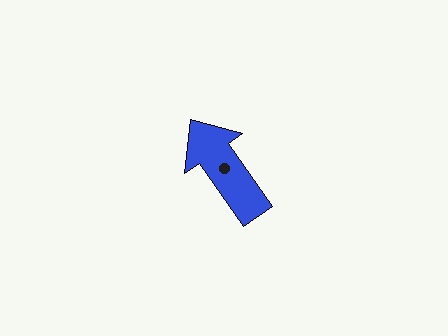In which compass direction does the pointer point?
Northwest.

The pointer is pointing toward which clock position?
Roughly 11 o'clock.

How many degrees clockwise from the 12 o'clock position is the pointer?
Approximately 325 degrees.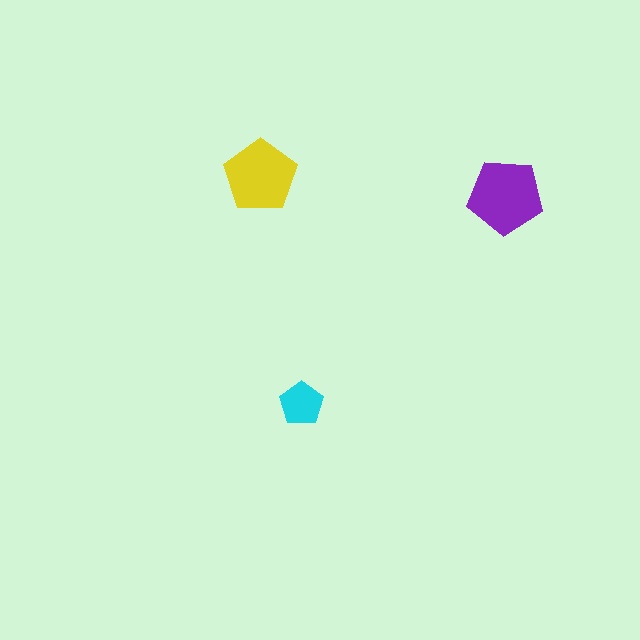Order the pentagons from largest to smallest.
the purple one, the yellow one, the cyan one.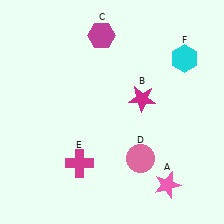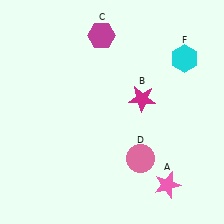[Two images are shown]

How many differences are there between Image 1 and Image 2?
There is 1 difference between the two images.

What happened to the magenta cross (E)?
The magenta cross (E) was removed in Image 2. It was in the bottom-left area of Image 1.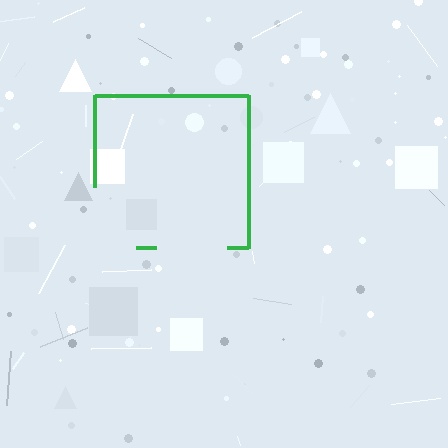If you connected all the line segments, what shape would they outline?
They would outline a square.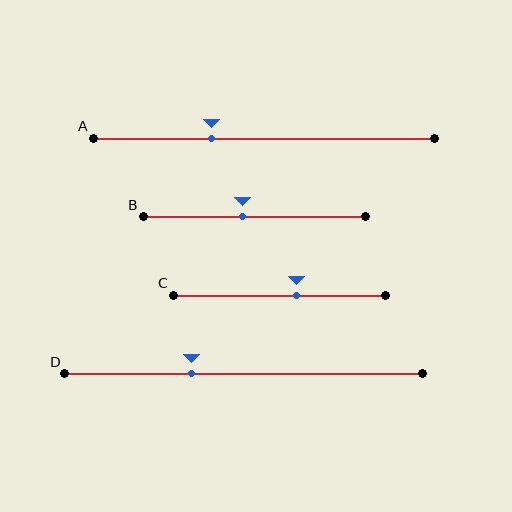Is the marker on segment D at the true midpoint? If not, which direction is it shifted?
No, the marker on segment D is shifted to the left by about 15% of the segment length.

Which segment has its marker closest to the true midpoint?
Segment B has its marker closest to the true midpoint.